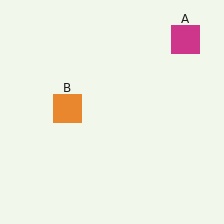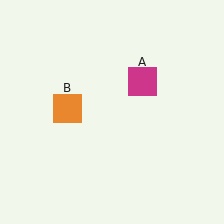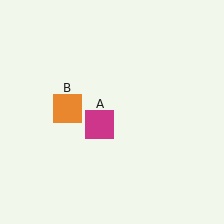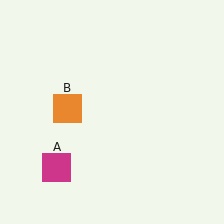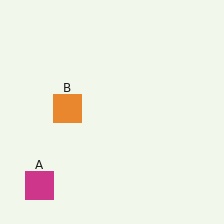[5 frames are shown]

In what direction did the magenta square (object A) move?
The magenta square (object A) moved down and to the left.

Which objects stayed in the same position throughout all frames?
Orange square (object B) remained stationary.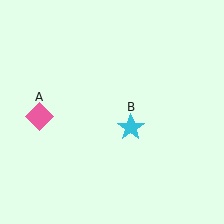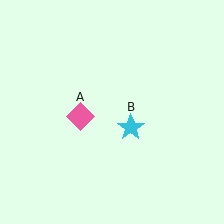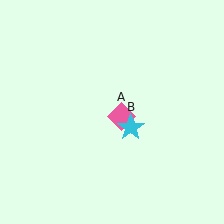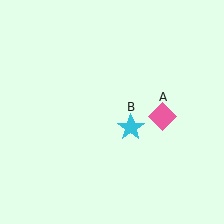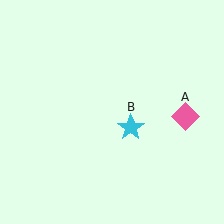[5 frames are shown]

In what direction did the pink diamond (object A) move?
The pink diamond (object A) moved right.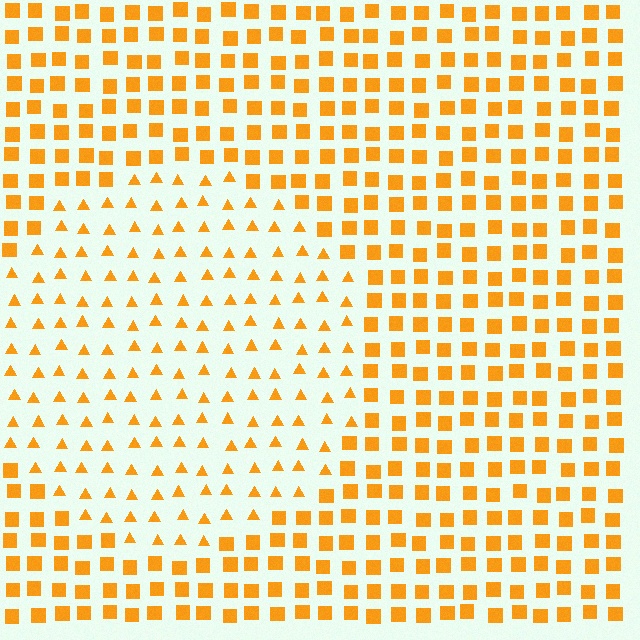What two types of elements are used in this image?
The image uses triangles inside the circle region and squares outside it.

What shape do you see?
I see a circle.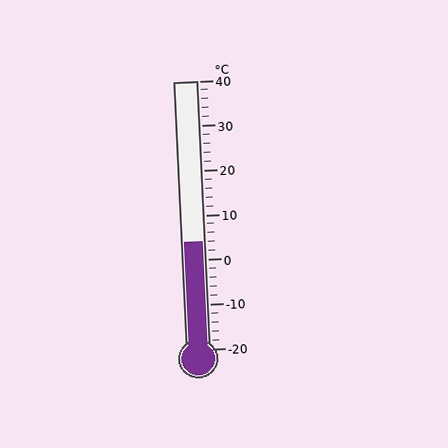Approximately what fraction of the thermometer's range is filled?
The thermometer is filled to approximately 40% of its range.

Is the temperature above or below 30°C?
The temperature is below 30°C.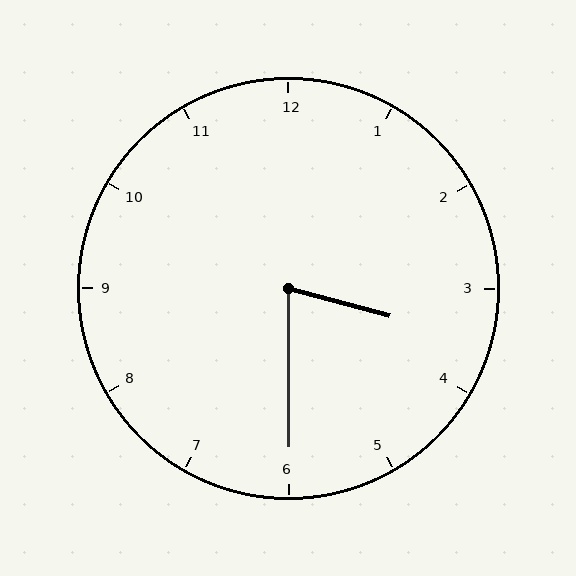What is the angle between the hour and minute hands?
Approximately 75 degrees.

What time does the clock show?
3:30.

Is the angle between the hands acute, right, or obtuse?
It is acute.